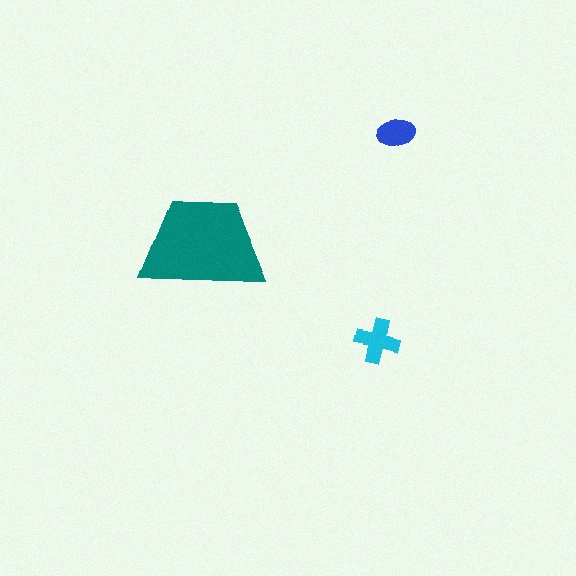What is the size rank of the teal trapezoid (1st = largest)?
1st.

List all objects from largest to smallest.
The teal trapezoid, the cyan cross, the blue ellipse.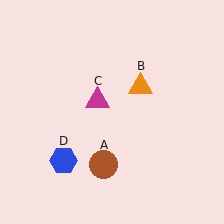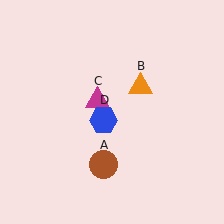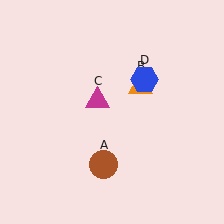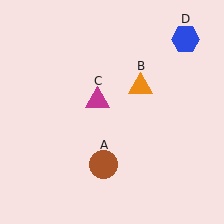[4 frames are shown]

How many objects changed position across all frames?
1 object changed position: blue hexagon (object D).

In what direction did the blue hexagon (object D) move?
The blue hexagon (object D) moved up and to the right.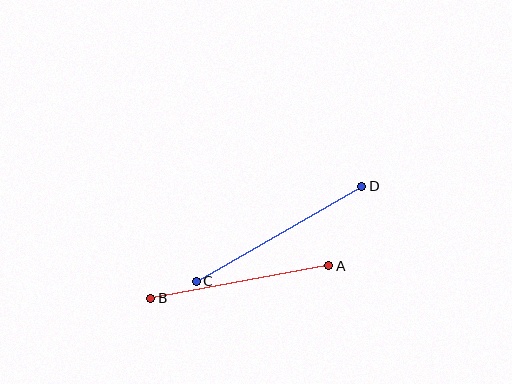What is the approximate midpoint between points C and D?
The midpoint is at approximately (279, 234) pixels.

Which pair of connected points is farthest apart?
Points C and D are farthest apart.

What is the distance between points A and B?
The distance is approximately 181 pixels.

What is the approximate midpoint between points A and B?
The midpoint is at approximately (240, 282) pixels.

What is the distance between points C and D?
The distance is approximately 191 pixels.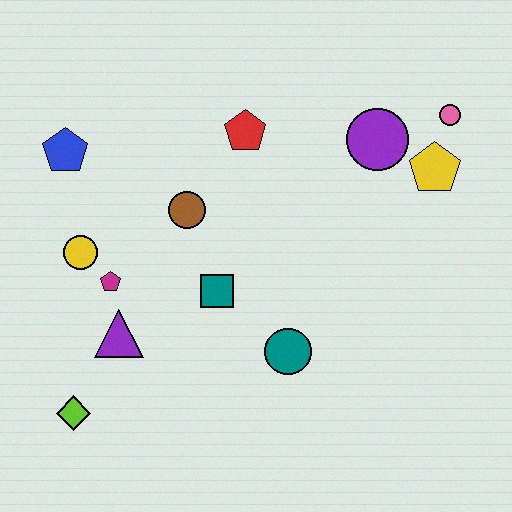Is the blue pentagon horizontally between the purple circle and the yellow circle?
No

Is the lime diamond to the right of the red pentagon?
No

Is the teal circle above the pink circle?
No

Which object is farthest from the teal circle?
The blue pentagon is farthest from the teal circle.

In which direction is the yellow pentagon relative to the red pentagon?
The yellow pentagon is to the right of the red pentagon.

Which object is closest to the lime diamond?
The purple triangle is closest to the lime diamond.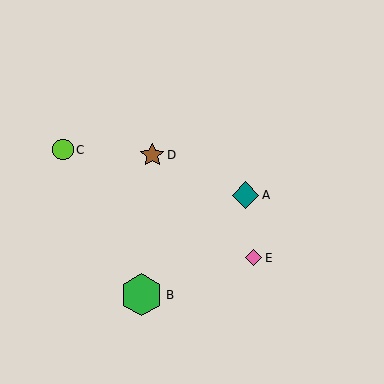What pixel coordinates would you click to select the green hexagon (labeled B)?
Click at (142, 295) to select the green hexagon B.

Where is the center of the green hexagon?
The center of the green hexagon is at (142, 295).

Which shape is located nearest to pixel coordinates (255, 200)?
The teal diamond (labeled A) at (246, 195) is nearest to that location.